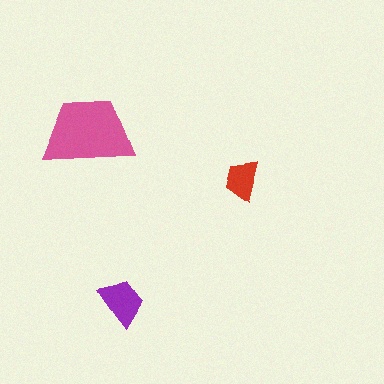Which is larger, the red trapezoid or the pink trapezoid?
The pink one.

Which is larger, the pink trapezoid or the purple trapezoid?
The pink one.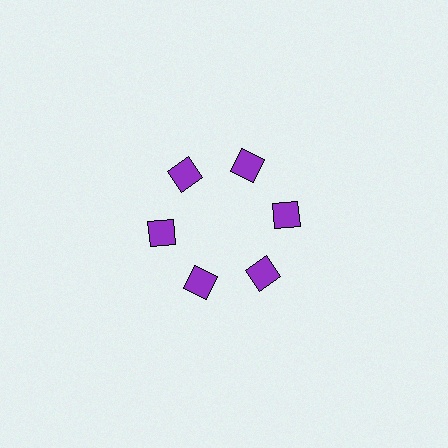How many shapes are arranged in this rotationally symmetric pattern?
There are 6 shapes, arranged in 6 groups of 1.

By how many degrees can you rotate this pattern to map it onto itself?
The pattern maps onto itself every 60 degrees of rotation.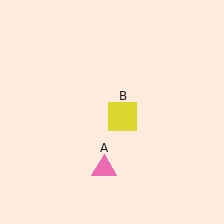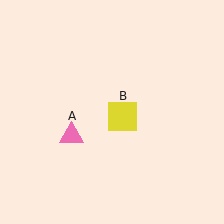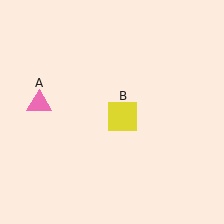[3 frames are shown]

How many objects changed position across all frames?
1 object changed position: pink triangle (object A).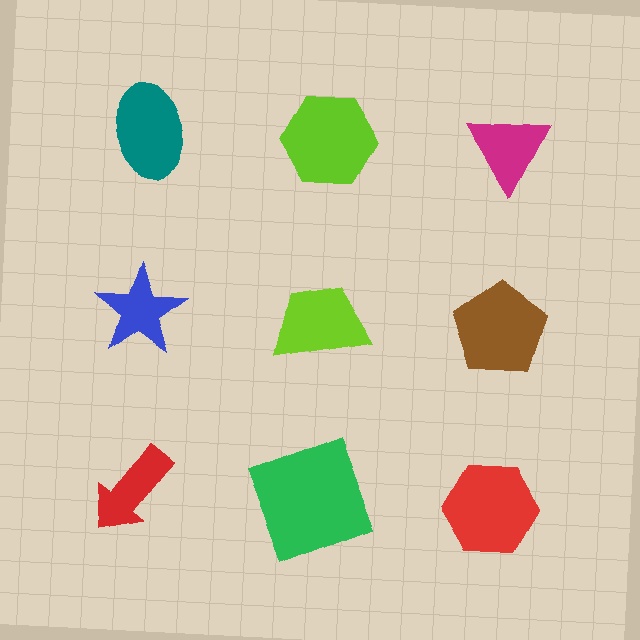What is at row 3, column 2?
A green square.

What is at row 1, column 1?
A teal ellipse.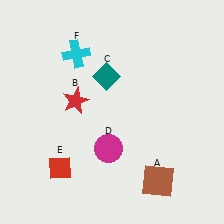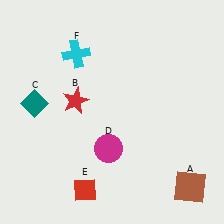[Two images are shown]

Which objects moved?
The objects that moved are: the brown square (A), the teal diamond (C), the red diamond (E).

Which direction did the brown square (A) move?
The brown square (A) moved right.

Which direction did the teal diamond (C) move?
The teal diamond (C) moved left.